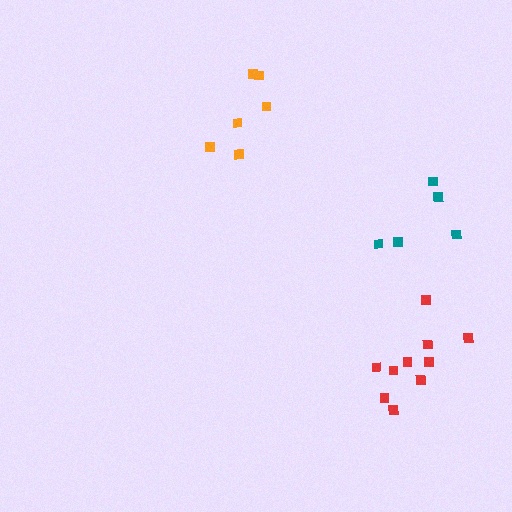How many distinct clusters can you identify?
There are 3 distinct clusters.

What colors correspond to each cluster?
The clusters are colored: teal, red, orange.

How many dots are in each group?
Group 1: 5 dots, Group 2: 10 dots, Group 3: 6 dots (21 total).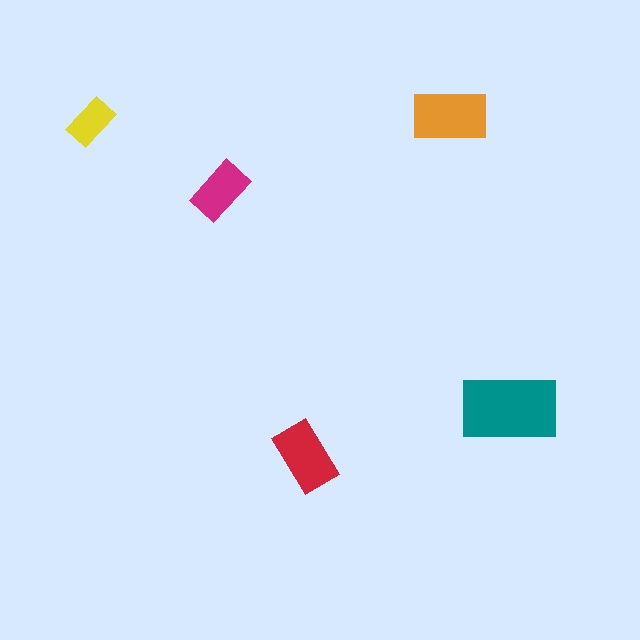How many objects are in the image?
There are 5 objects in the image.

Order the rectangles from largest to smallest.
the teal one, the orange one, the red one, the magenta one, the yellow one.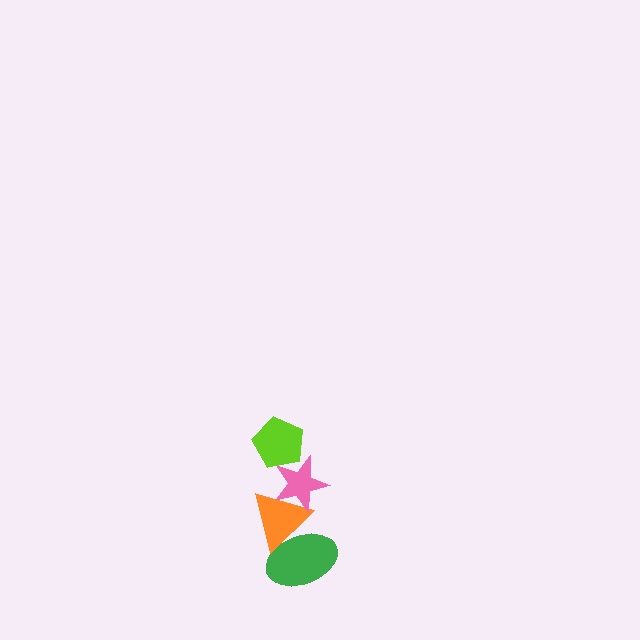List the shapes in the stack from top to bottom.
From top to bottom: the lime pentagon, the pink star, the orange triangle, the green ellipse.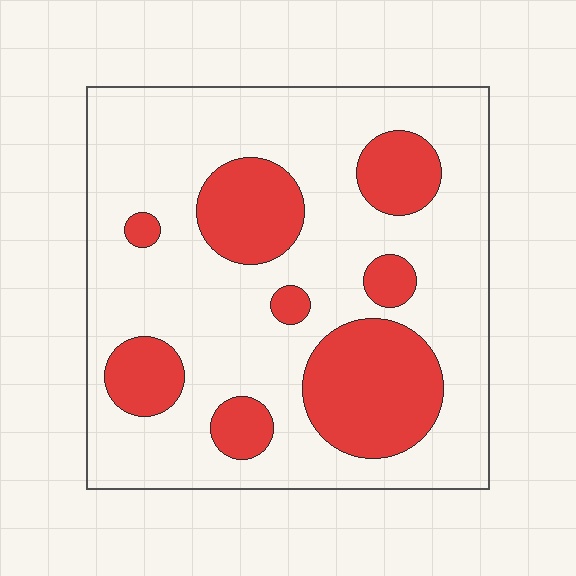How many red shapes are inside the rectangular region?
8.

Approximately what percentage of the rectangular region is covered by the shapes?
Approximately 25%.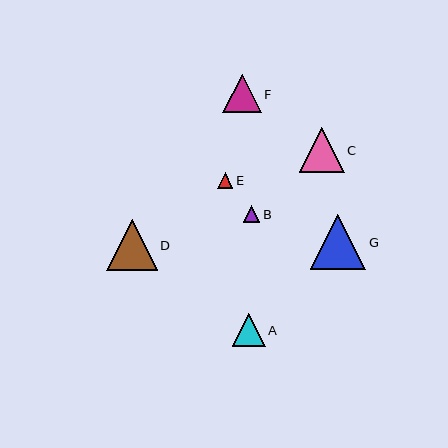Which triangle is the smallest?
Triangle E is the smallest with a size of approximately 15 pixels.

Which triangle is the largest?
Triangle G is the largest with a size of approximately 55 pixels.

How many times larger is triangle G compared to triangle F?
Triangle G is approximately 1.4 times the size of triangle F.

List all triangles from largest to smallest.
From largest to smallest: G, D, C, F, A, B, E.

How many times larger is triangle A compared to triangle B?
Triangle A is approximately 2.0 times the size of triangle B.